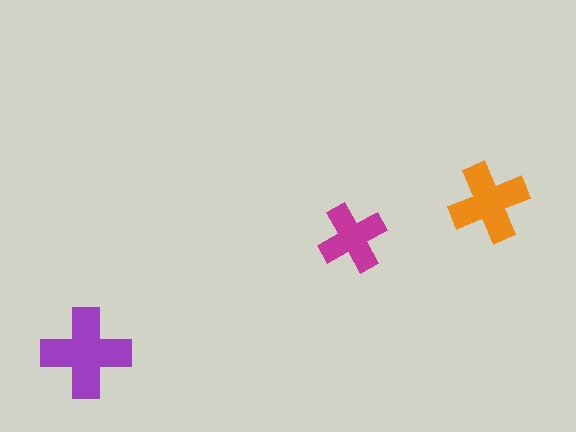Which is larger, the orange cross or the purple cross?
The purple one.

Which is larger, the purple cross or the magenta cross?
The purple one.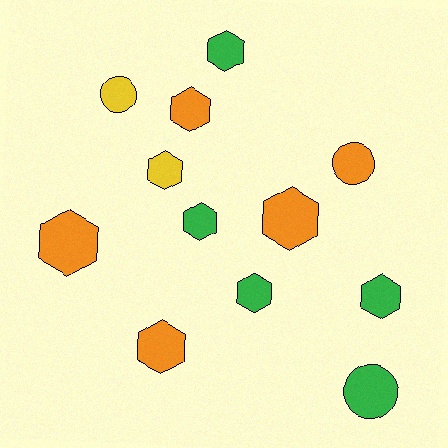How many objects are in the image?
There are 12 objects.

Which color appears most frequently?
Orange, with 5 objects.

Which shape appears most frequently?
Hexagon, with 9 objects.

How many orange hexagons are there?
There are 4 orange hexagons.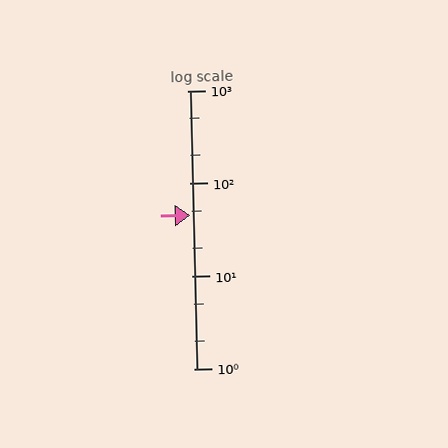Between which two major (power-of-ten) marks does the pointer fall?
The pointer is between 10 and 100.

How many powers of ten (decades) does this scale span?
The scale spans 3 decades, from 1 to 1000.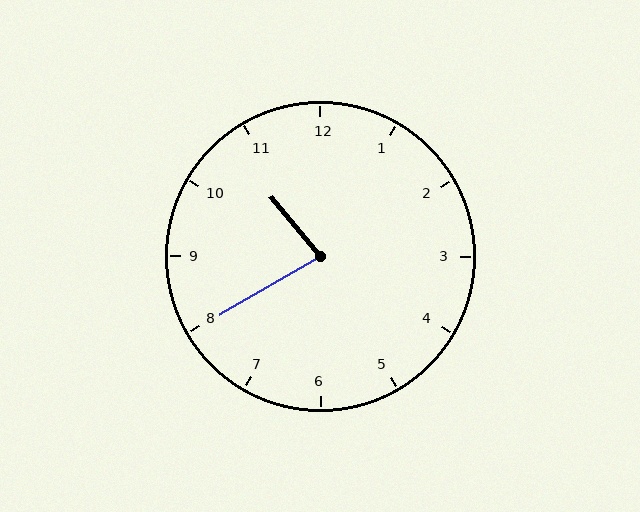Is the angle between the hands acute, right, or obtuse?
It is acute.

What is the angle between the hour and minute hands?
Approximately 80 degrees.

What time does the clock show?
10:40.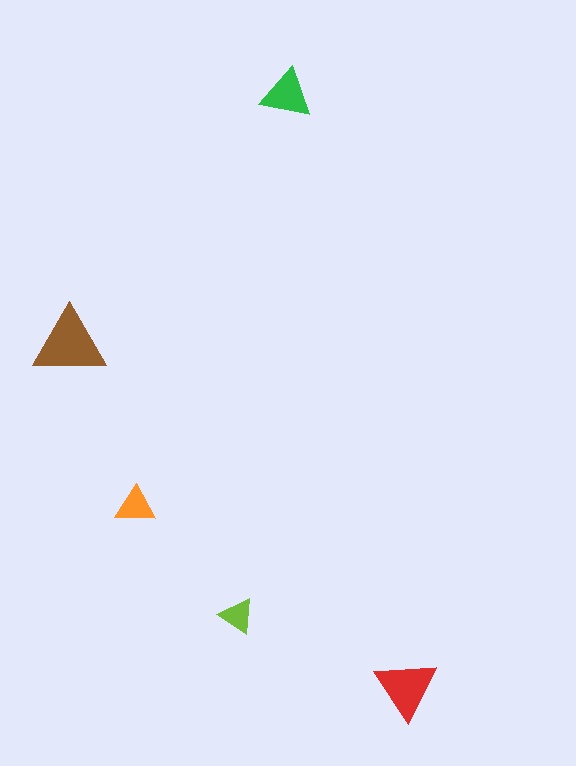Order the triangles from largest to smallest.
the brown one, the red one, the green one, the orange one, the lime one.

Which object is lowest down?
The red triangle is bottommost.